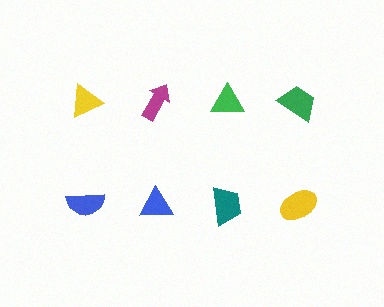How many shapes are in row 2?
4 shapes.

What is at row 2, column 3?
A teal trapezoid.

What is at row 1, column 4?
A green trapezoid.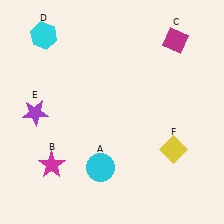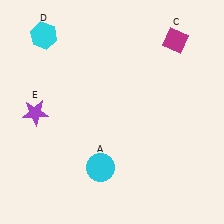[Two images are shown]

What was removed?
The magenta star (B), the yellow diamond (F) were removed in Image 2.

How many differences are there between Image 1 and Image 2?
There are 2 differences between the two images.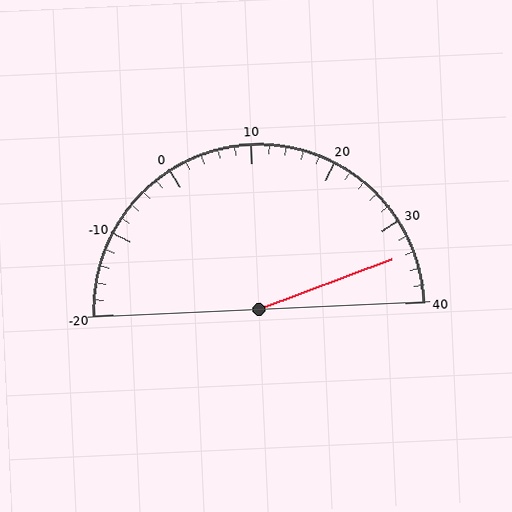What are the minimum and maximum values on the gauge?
The gauge ranges from -20 to 40.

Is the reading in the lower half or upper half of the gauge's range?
The reading is in the upper half of the range (-20 to 40).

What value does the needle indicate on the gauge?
The needle indicates approximately 34.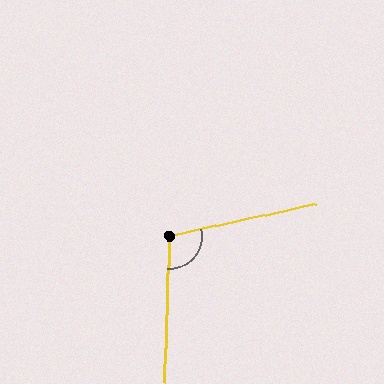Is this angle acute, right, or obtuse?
It is obtuse.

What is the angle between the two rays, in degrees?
Approximately 105 degrees.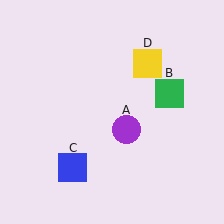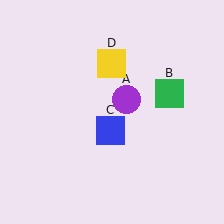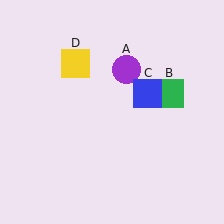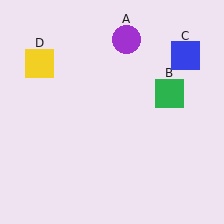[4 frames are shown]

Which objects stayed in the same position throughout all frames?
Green square (object B) remained stationary.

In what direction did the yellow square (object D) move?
The yellow square (object D) moved left.